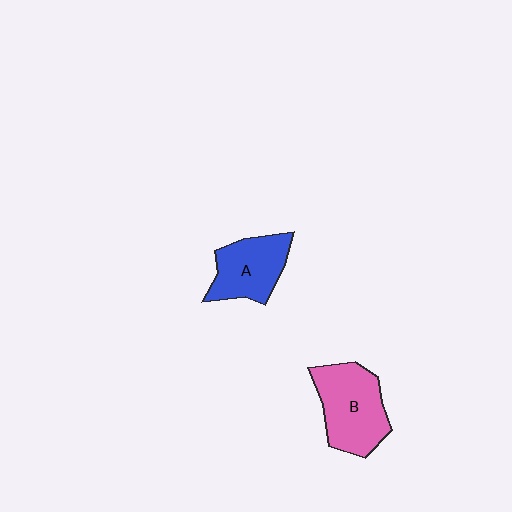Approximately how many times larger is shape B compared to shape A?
Approximately 1.3 times.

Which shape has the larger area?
Shape B (pink).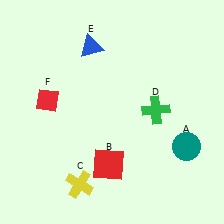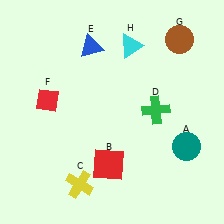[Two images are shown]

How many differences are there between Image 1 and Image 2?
There are 2 differences between the two images.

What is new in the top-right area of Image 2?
A cyan triangle (H) was added in the top-right area of Image 2.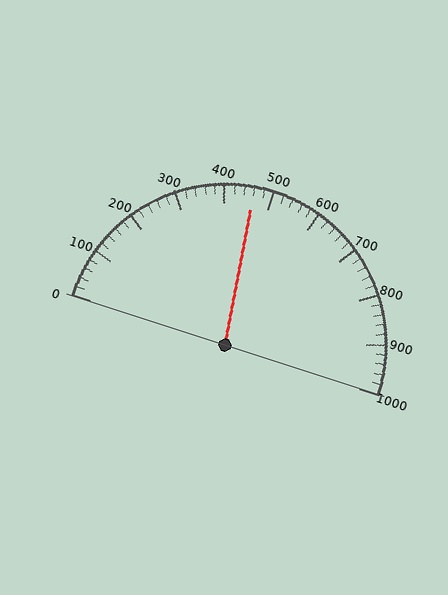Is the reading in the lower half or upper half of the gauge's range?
The reading is in the lower half of the range (0 to 1000).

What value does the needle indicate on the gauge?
The needle indicates approximately 460.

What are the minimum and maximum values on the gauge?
The gauge ranges from 0 to 1000.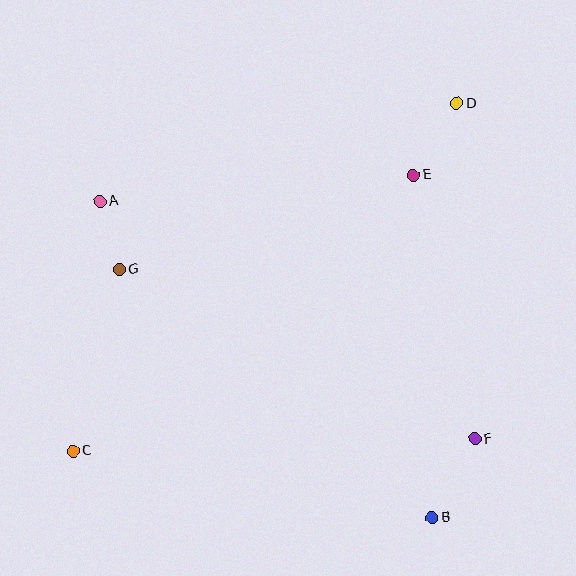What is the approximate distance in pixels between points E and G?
The distance between E and G is approximately 309 pixels.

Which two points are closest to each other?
Points A and G are closest to each other.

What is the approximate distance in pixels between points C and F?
The distance between C and F is approximately 402 pixels.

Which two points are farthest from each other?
Points C and D are farthest from each other.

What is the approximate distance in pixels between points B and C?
The distance between B and C is approximately 366 pixels.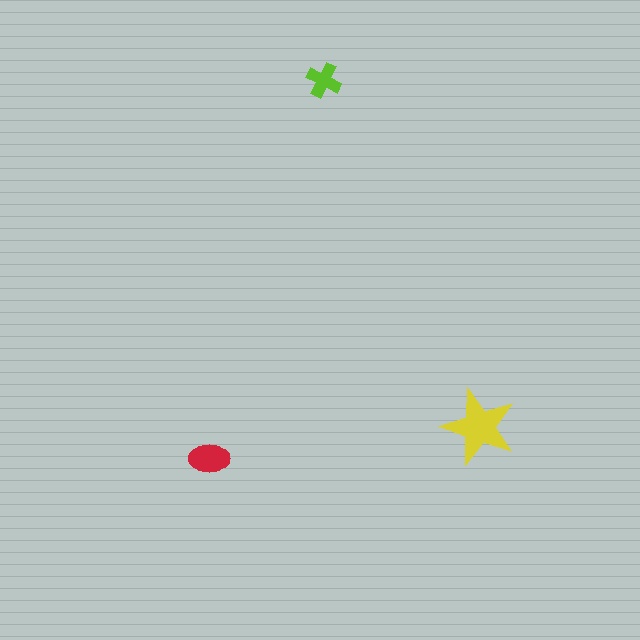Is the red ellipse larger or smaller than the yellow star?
Smaller.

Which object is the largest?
The yellow star.